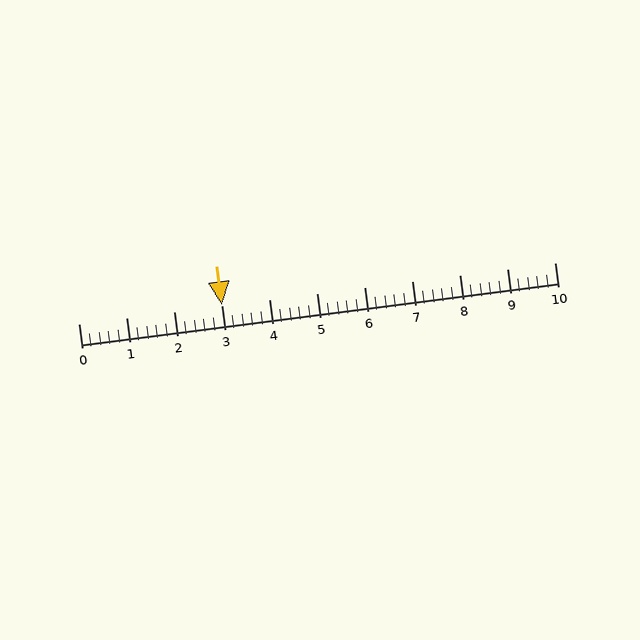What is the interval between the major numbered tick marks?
The major tick marks are spaced 1 units apart.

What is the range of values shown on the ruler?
The ruler shows values from 0 to 10.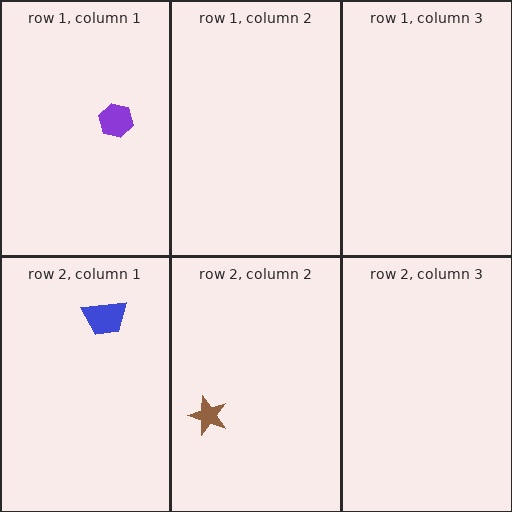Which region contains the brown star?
The row 2, column 2 region.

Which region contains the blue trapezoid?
The row 2, column 1 region.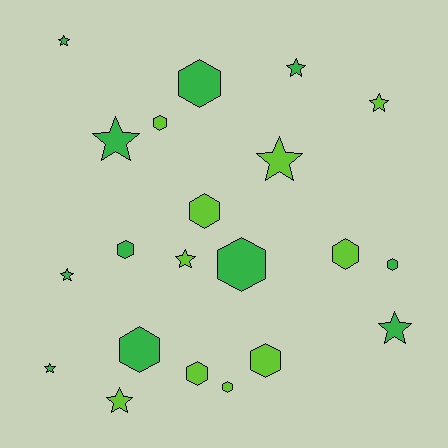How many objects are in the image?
There are 21 objects.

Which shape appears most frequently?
Hexagon, with 11 objects.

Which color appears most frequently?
Green, with 11 objects.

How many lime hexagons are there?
There are 6 lime hexagons.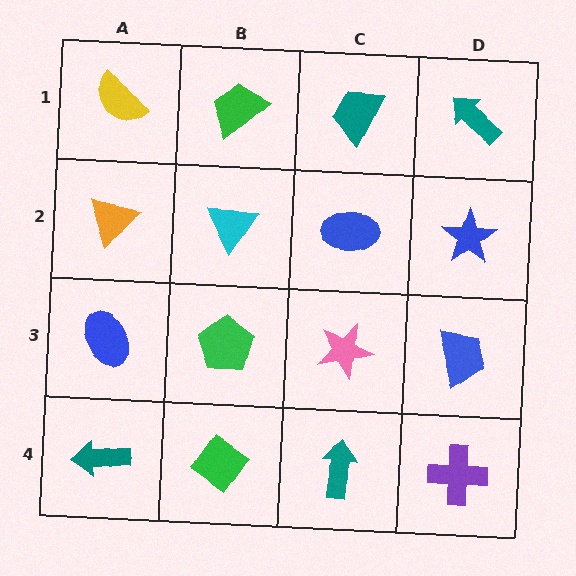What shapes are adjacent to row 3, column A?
An orange triangle (row 2, column A), a teal arrow (row 4, column A), a green pentagon (row 3, column B).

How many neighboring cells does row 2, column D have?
3.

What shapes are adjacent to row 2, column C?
A teal trapezoid (row 1, column C), a pink star (row 3, column C), a cyan triangle (row 2, column B), a blue star (row 2, column D).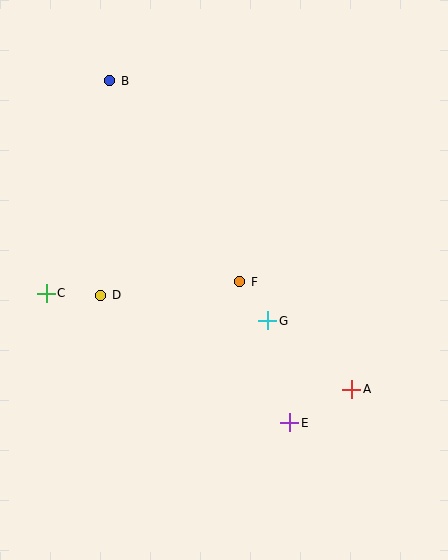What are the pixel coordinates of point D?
Point D is at (101, 295).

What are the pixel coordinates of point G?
Point G is at (268, 321).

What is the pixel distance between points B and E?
The distance between B and E is 386 pixels.